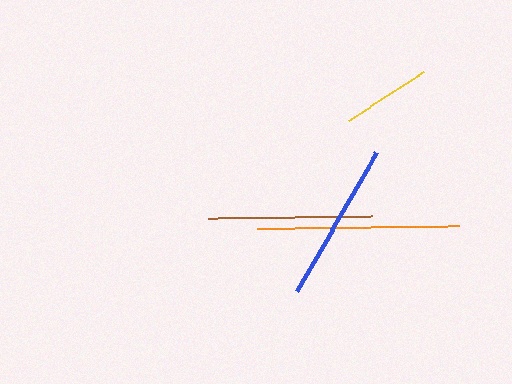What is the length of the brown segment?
The brown segment is approximately 164 pixels long.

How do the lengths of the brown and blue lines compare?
The brown and blue lines are approximately the same length.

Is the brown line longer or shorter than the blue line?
The brown line is longer than the blue line.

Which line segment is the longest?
The orange line is the longest at approximately 203 pixels.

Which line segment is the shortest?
The yellow line is the shortest at approximately 90 pixels.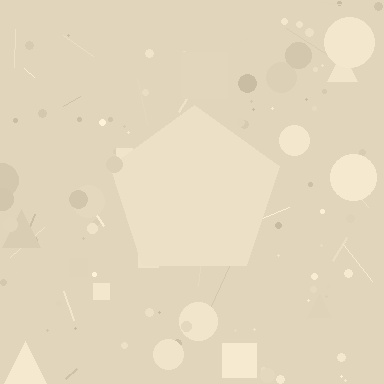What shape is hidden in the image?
A pentagon is hidden in the image.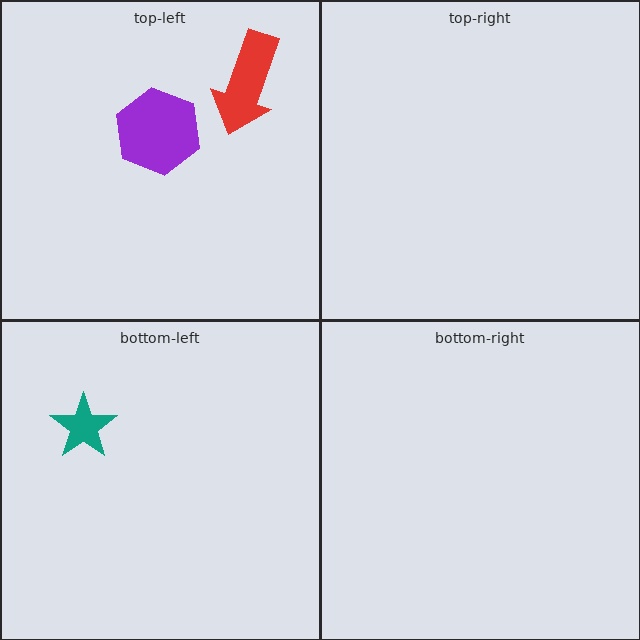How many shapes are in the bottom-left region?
1.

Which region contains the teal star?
The bottom-left region.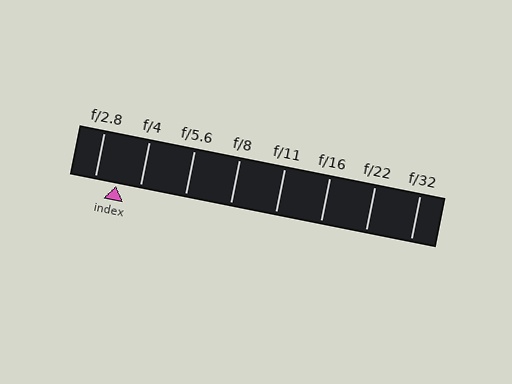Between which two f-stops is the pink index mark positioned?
The index mark is between f/2.8 and f/4.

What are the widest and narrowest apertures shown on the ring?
The widest aperture shown is f/2.8 and the narrowest is f/32.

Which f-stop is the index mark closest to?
The index mark is closest to f/2.8.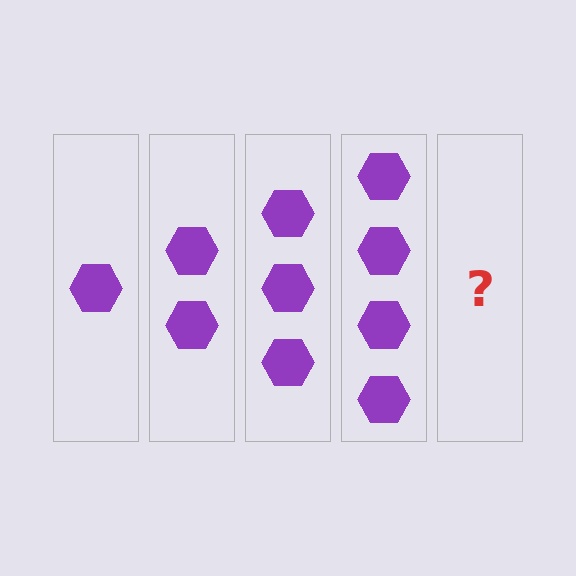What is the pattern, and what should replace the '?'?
The pattern is that each step adds one more hexagon. The '?' should be 5 hexagons.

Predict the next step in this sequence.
The next step is 5 hexagons.